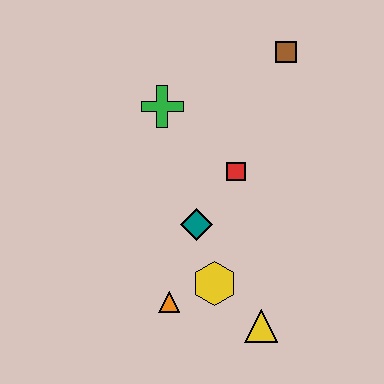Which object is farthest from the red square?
The yellow triangle is farthest from the red square.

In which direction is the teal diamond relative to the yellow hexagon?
The teal diamond is above the yellow hexagon.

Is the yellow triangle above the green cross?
No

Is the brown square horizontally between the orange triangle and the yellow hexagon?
No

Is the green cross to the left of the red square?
Yes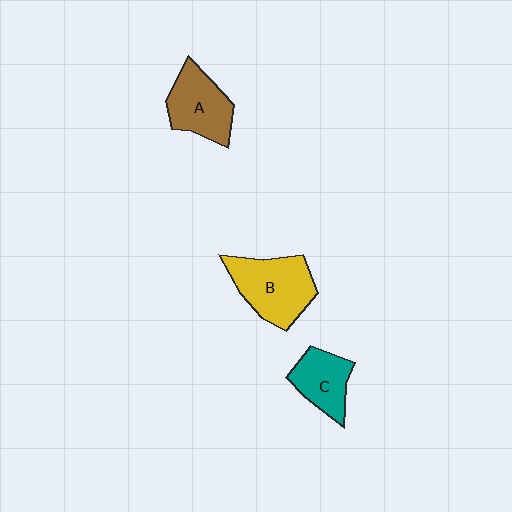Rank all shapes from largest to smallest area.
From largest to smallest: B (yellow), A (brown), C (teal).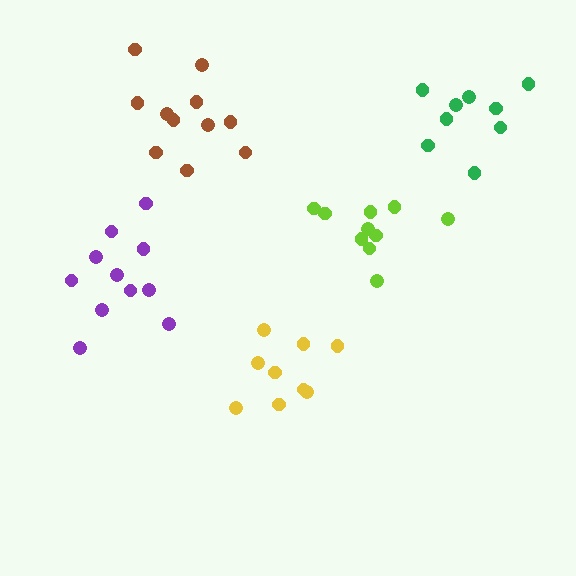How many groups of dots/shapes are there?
There are 5 groups.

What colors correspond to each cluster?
The clusters are colored: lime, purple, brown, green, yellow.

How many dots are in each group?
Group 1: 10 dots, Group 2: 11 dots, Group 3: 11 dots, Group 4: 9 dots, Group 5: 9 dots (50 total).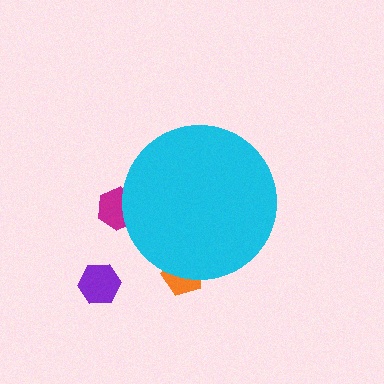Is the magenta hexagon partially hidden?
Yes, the magenta hexagon is partially hidden behind the cyan circle.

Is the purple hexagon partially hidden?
No, the purple hexagon is fully visible.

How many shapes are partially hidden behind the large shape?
2 shapes are partially hidden.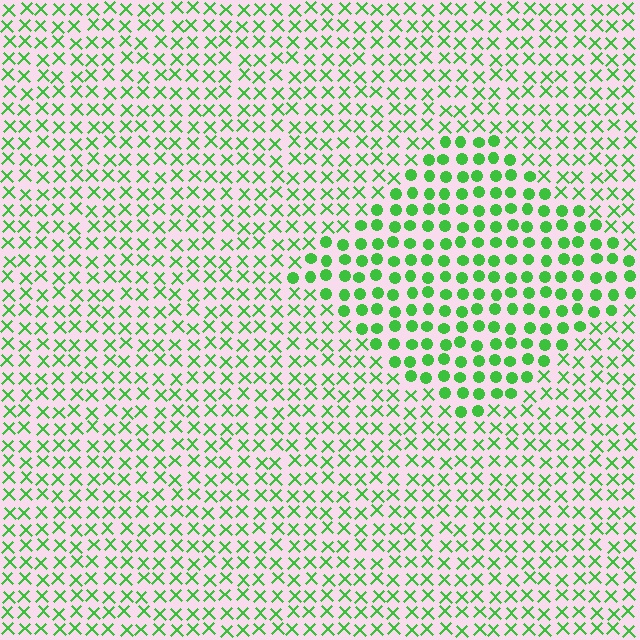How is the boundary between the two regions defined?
The boundary is defined by a change in element shape: circles inside vs. X marks outside. All elements share the same color and spacing.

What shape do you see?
I see a diamond.